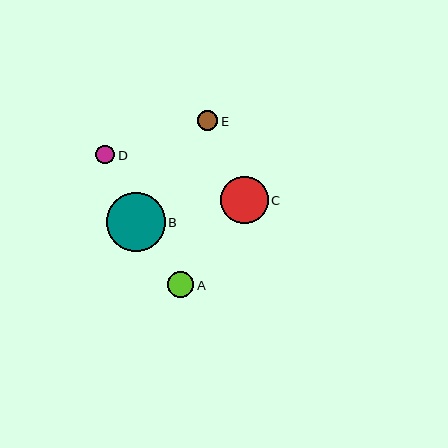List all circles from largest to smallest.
From largest to smallest: B, C, A, E, D.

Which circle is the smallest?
Circle D is the smallest with a size of approximately 19 pixels.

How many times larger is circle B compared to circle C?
Circle B is approximately 1.2 times the size of circle C.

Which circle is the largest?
Circle B is the largest with a size of approximately 59 pixels.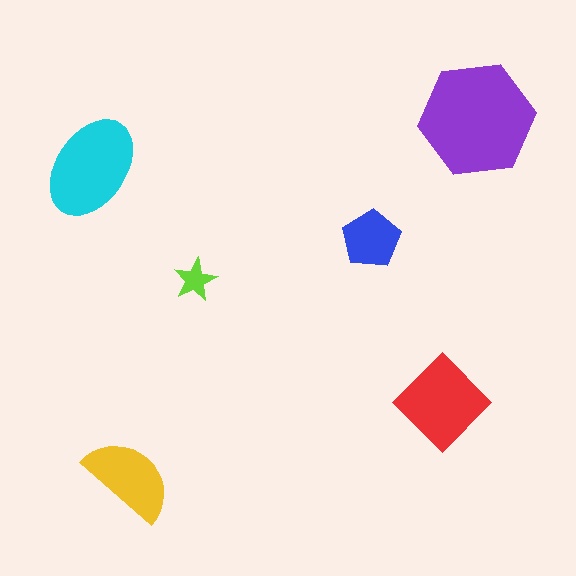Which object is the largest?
The purple hexagon.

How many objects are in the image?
There are 6 objects in the image.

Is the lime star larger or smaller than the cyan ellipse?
Smaller.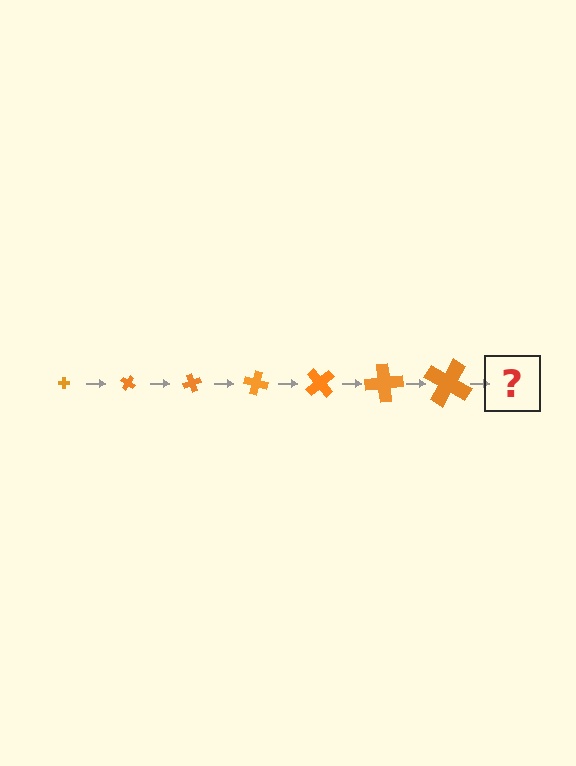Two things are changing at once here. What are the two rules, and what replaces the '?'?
The two rules are that the cross grows larger each step and it rotates 35 degrees each step. The '?' should be a cross, larger than the previous one and rotated 245 degrees from the start.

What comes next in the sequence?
The next element should be a cross, larger than the previous one and rotated 245 degrees from the start.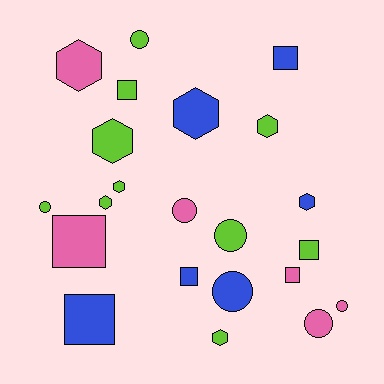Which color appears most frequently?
Lime, with 10 objects.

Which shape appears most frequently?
Hexagon, with 8 objects.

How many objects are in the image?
There are 22 objects.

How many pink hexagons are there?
There is 1 pink hexagon.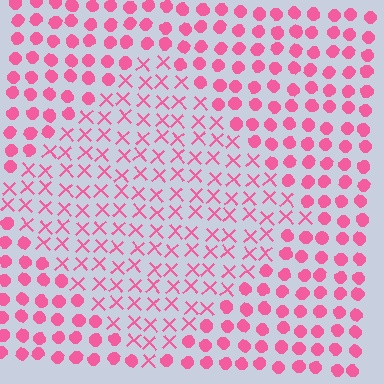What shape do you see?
I see a diamond.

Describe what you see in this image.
The image is filled with small pink elements arranged in a uniform grid. A diamond-shaped region contains X marks, while the surrounding area contains circles. The boundary is defined purely by the change in element shape.